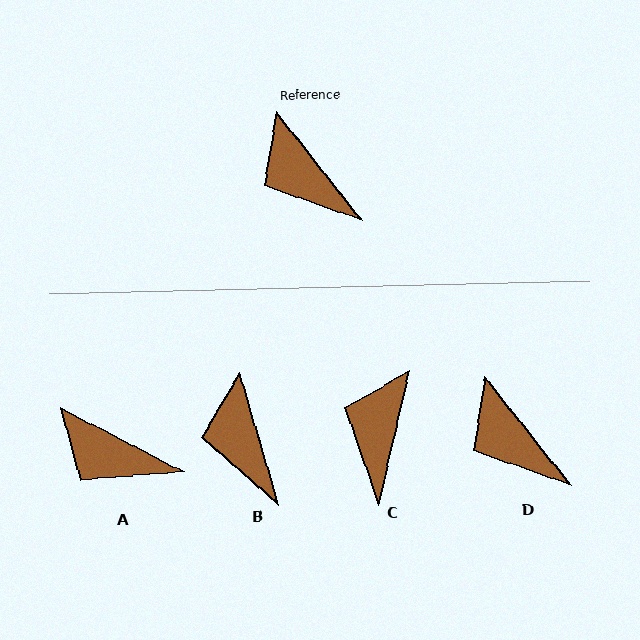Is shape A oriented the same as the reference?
No, it is off by about 24 degrees.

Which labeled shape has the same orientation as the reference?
D.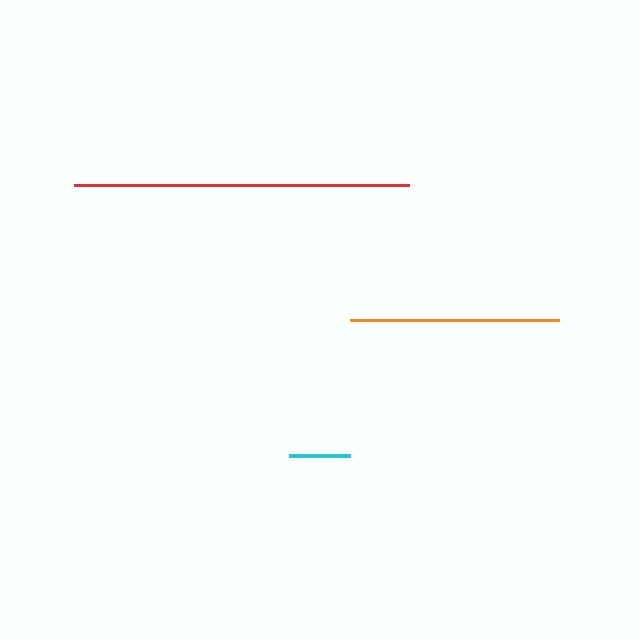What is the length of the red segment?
The red segment is approximately 334 pixels long.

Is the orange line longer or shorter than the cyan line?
The orange line is longer than the cyan line.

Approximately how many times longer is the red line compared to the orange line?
The red line is approximately 1.6 times the length of the orange line.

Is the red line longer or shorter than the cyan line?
The red line is longer than the cyan line.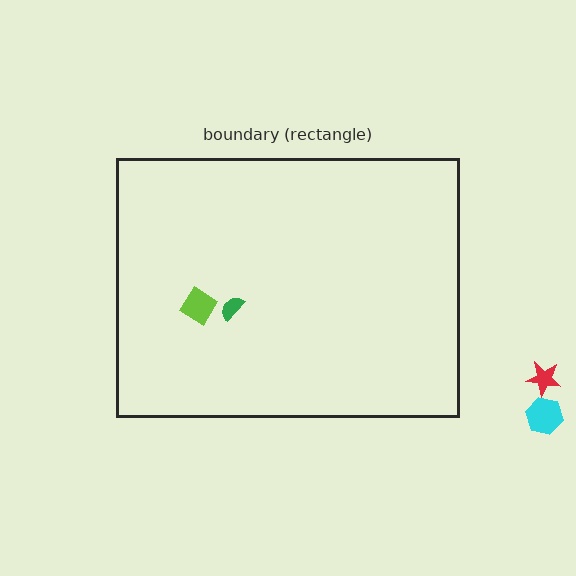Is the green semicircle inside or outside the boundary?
Inside.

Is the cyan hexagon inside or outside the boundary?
Outside.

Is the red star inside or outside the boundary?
Outside.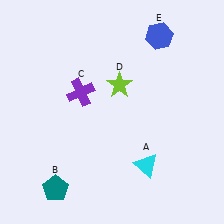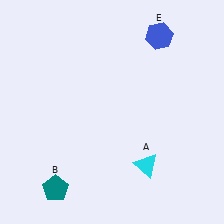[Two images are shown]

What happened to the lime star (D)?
The lime star (D) was removed in Image 2. It was in the top-right area of Image 1.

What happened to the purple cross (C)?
The purple cross (C) was removed in Image 2. It was in the top-left area of Image 1.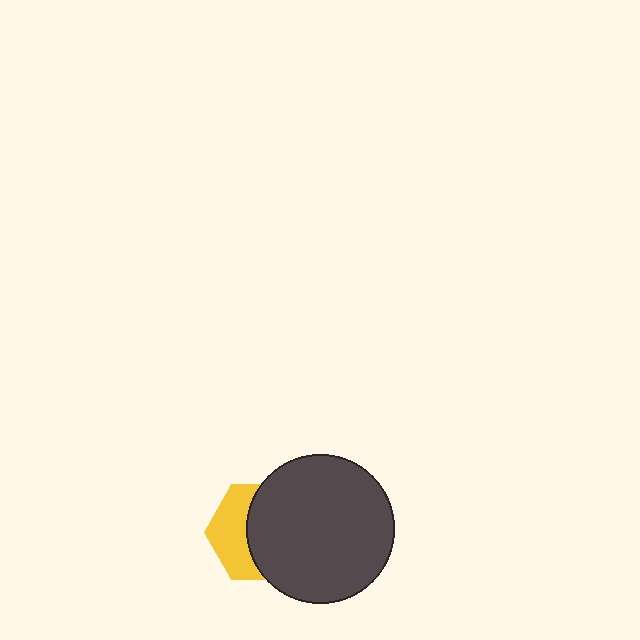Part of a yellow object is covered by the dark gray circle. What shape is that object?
It is a hexagon.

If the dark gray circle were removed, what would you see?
You would see the complete yellow hexagon.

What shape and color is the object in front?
The object in front is a dark gray circle.